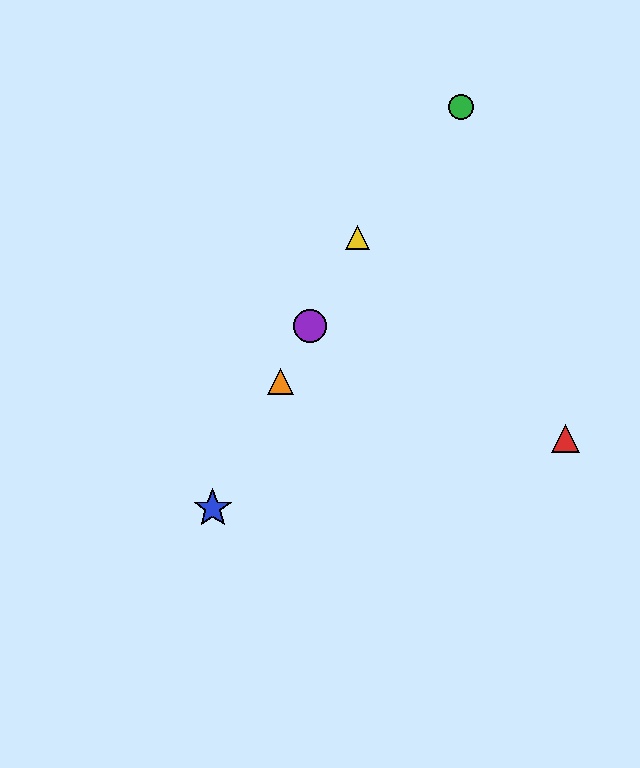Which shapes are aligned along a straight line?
The blue star, the yellow triangle, the purple circle, the orange triangle are aligned along a straight line.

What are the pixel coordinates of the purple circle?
The purple circle is at (310, 326).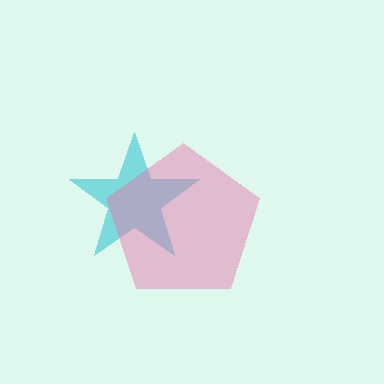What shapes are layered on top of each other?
The layered shapes are: a cyan star, a pink pentagon.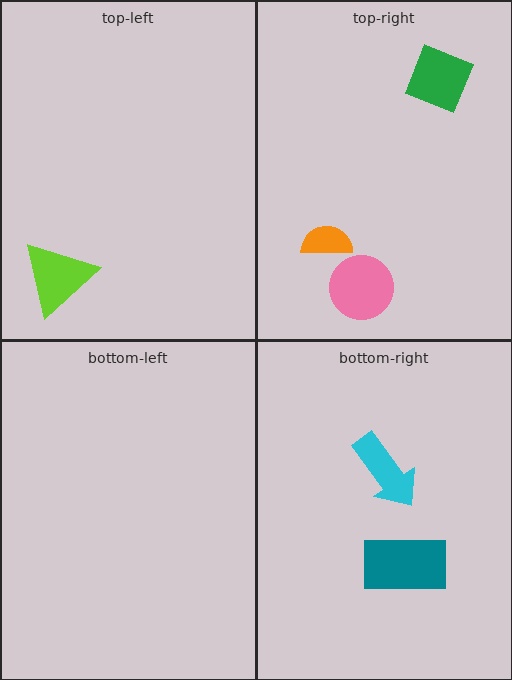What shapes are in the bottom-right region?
The cyan arrow, the teal rectangle.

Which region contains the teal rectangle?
The bottom-right region.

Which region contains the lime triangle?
The top-left region.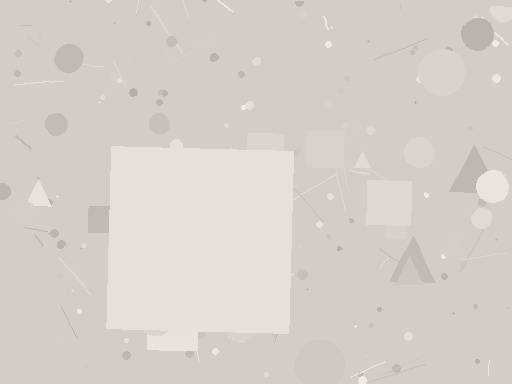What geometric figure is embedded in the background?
A square is embedded in the background.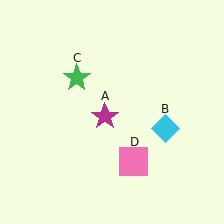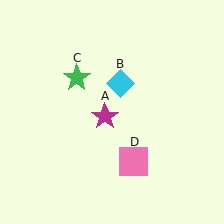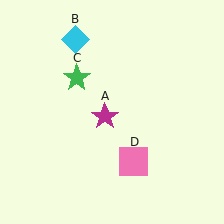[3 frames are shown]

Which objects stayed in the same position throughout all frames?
Magenta star (object A) and green star (object C) and pink square (object D) remained stationary.